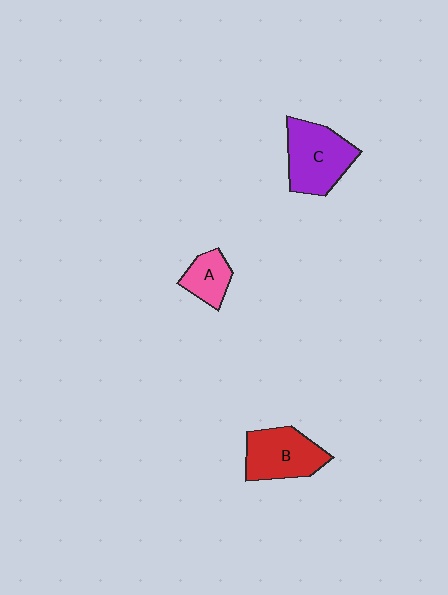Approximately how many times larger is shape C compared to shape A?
Approximately 2.0 times.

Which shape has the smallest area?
Shape A (pink).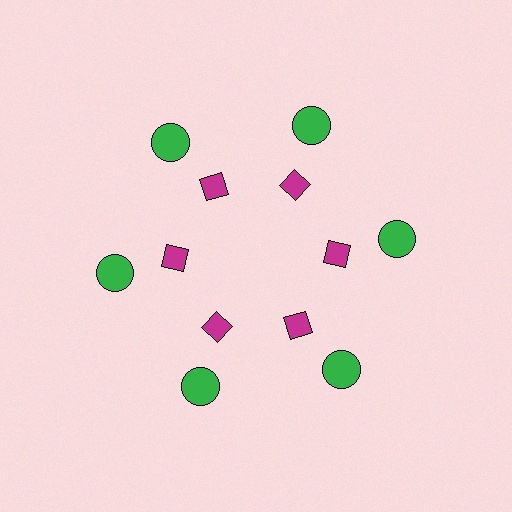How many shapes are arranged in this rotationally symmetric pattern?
There are 12 shapes, arranged in 6 groups of 2.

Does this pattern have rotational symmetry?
Yes, this pattern has 6-fold rotational symmetry. It looks the same after rotating 60 degrees around the center.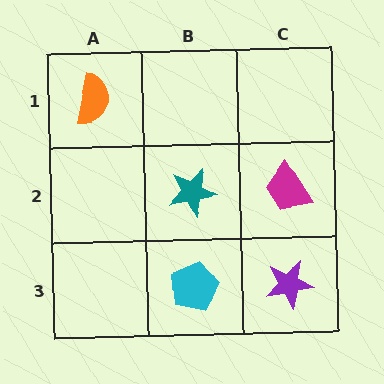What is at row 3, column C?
A purple star.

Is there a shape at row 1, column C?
No, that cell is empty.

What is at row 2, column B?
A teal star.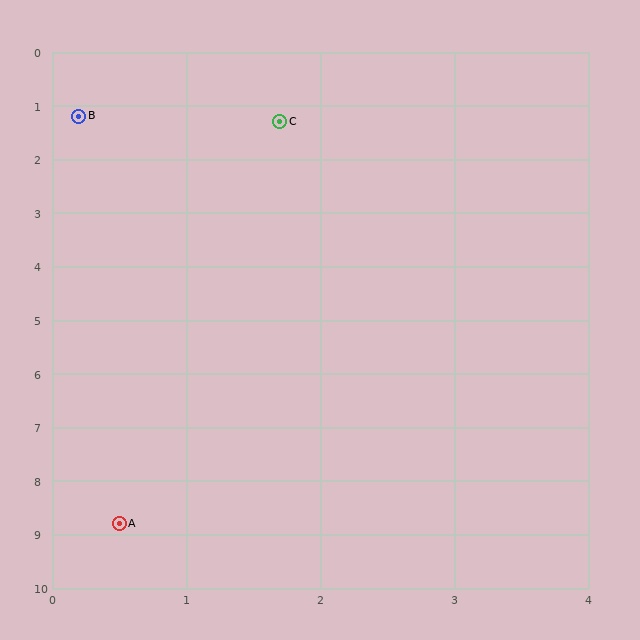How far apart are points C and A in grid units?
Points C and A are about 7.6 grid units apart.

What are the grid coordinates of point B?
Point B is at approximately (0.2, 1.2).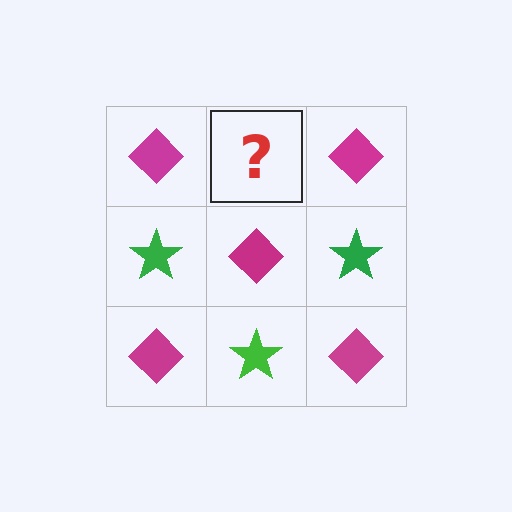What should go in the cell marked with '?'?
The missing cell should contain a green star.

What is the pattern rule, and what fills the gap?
The rule is that it alternates magenta diamond and green star in a checkerboard pattern. The gap should be filled with a green star.